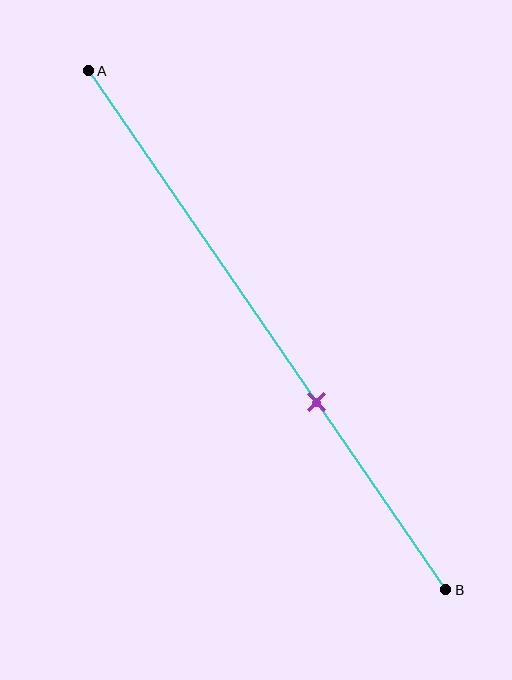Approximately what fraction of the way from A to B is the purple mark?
The purple mark is approximately 65% of the way from A to B.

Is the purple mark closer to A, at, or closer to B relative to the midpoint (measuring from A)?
The purple mark is closer to point B than the midpoint of segment AB.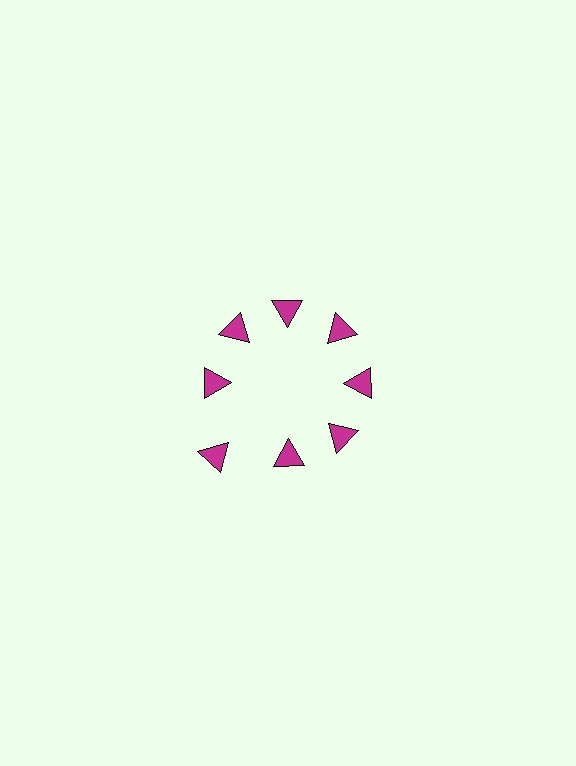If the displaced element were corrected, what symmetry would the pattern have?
It would have 8-fold rotational symmetry — the pattern would map onto itself every 45 degrees.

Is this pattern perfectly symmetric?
No. The 8 magenta triangles are arranged in a ring, but one element near the 8 o'clock position is pushed outward from the center, breaking the 8-fold rotational symmetry.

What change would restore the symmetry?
The symmetry would be restored by moving it inward, back onto the ring so that all 8 triangles sit at equal angles and equal distance from the center.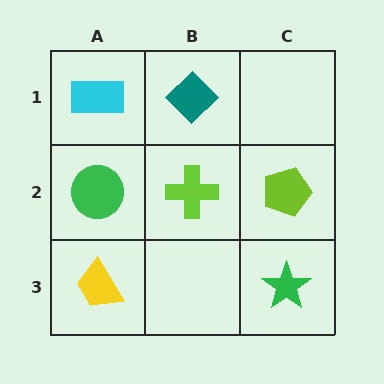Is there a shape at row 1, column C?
No, that cell is empty.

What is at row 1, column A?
A cyan rectangle.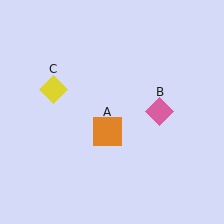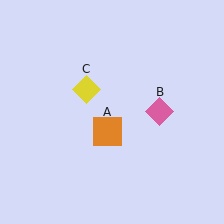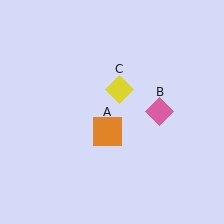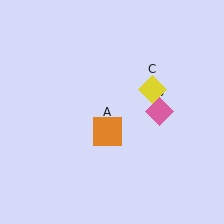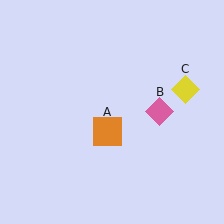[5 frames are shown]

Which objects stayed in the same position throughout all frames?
Orange square (object A) and pink diamond (object B) remained stationary.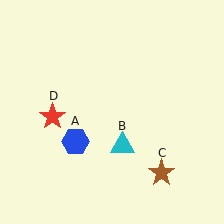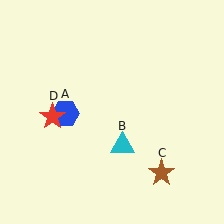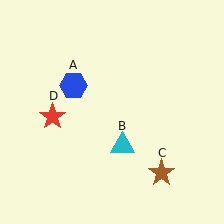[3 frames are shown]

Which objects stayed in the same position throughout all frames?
Cyan triangle (object B) and brown star (object C) and red star (object D) remained stationary.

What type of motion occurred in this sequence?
The blue hexagon (object A) rotated clockwise around the center of the scene.